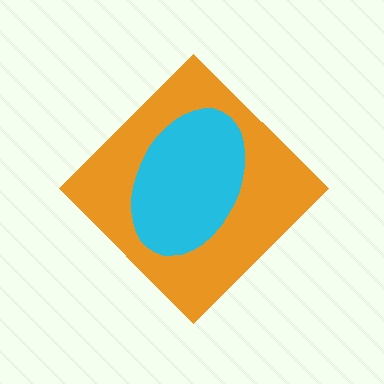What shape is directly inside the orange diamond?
The cyan ellipse.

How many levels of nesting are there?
2.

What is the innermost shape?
The cyan ellipse.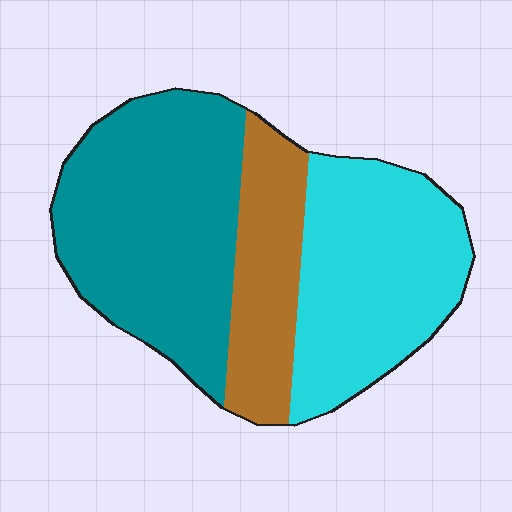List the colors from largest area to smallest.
From largest to smallest: teal, cyan, brown.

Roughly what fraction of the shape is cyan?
Cyan covers about 35% of the shape.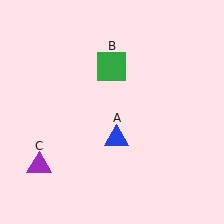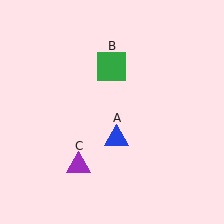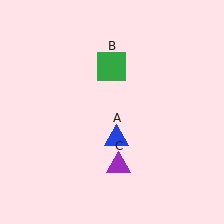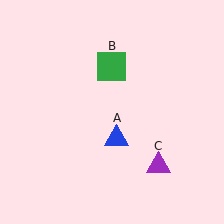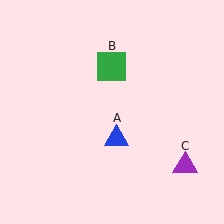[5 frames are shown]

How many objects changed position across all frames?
1 object changed position: purple triangle (object C).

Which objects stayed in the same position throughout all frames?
Blue triangle (object A) and green square (object B) remained stationary.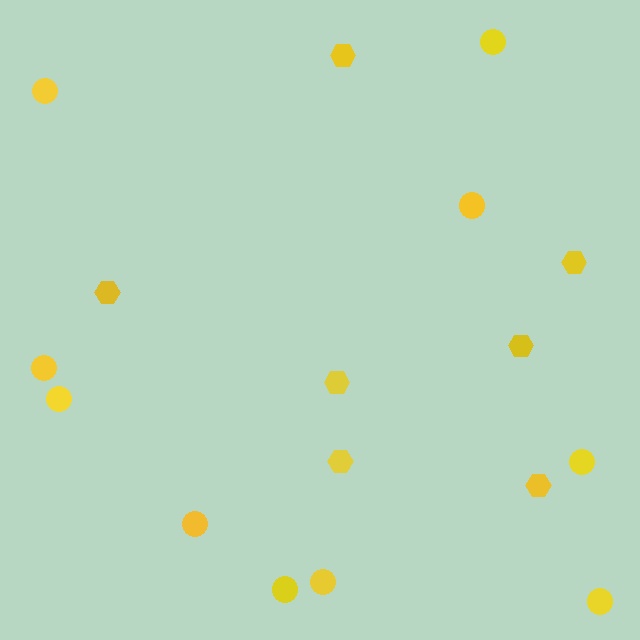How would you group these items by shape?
There are 2 groups: one group of hexagons (7) and one group of circles (10).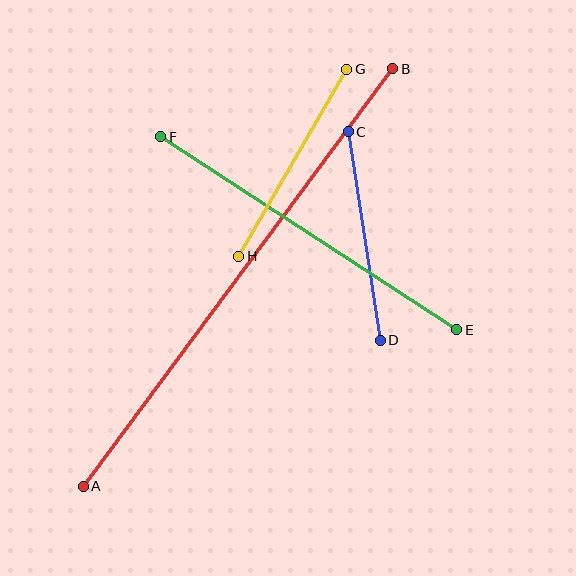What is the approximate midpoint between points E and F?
The midpoint is at approximately (309, 233) pixels.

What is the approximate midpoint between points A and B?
The midpoint is at approximately (238, 278) pixels.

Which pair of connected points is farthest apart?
Points A and B are farthest apart.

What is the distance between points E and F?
The distance is approximately 353 pixels.